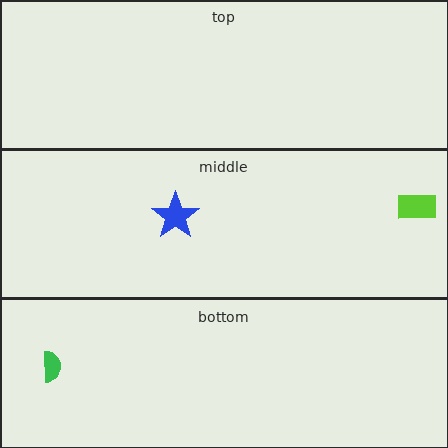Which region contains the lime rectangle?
The middle region.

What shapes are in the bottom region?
The green semicircle.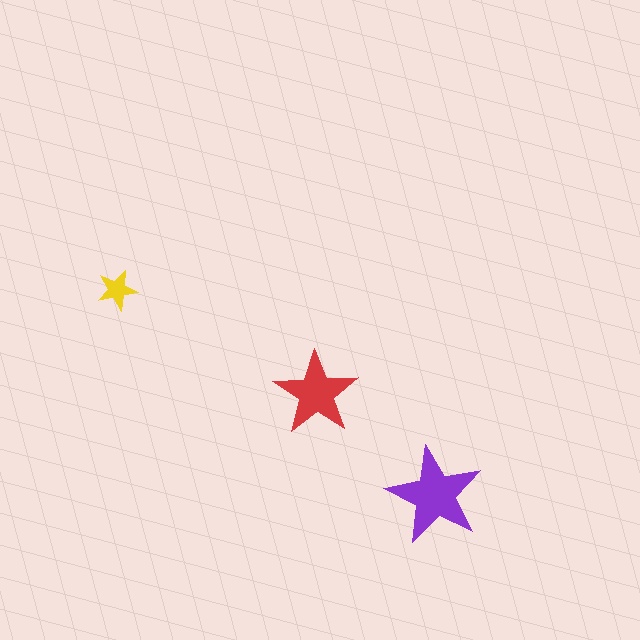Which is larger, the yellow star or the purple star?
The purple one.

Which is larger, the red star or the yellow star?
The red one.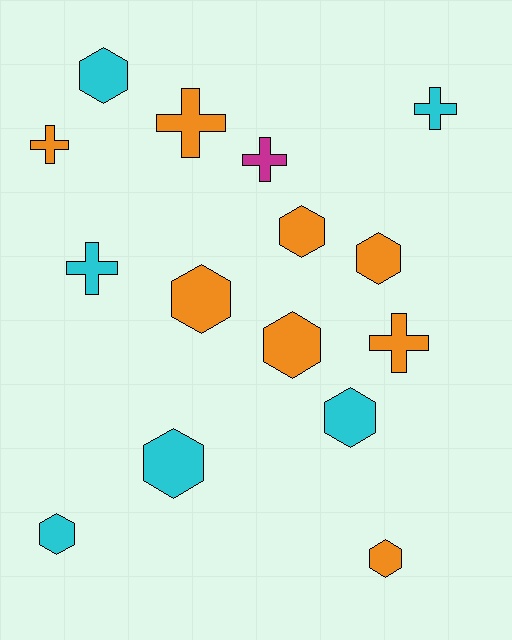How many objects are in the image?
There are 15 objects.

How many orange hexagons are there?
There are 5 orange hexagons.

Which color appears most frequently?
Orange, with 8 objects.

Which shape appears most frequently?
Hexagon, with 9 objects.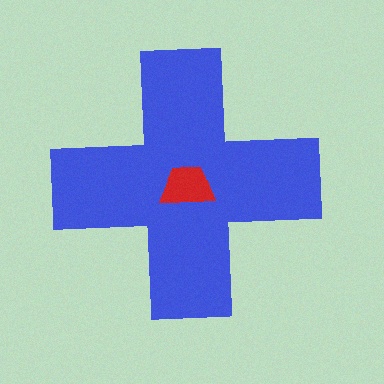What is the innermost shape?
The red trapezoid.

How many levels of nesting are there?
2.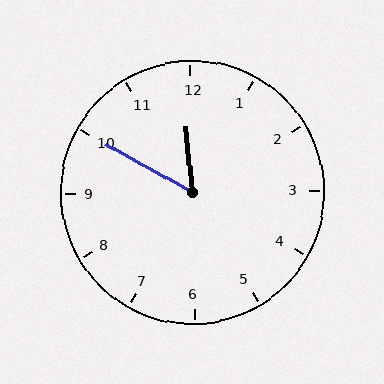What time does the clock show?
11:50.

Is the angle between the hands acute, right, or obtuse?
It is acute.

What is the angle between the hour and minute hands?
Approximately 55 degrees.